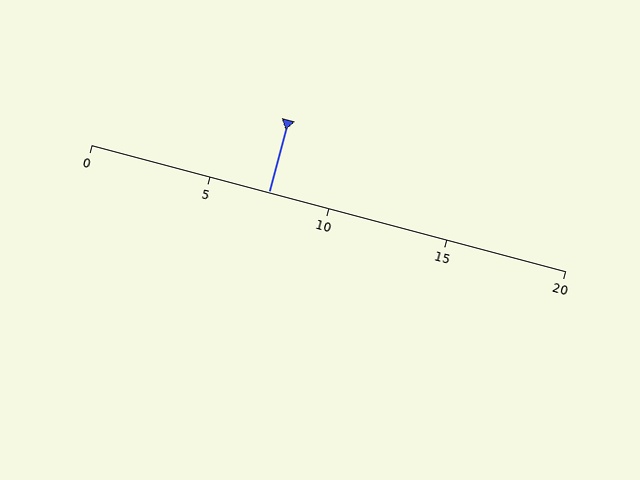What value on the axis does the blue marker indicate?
The marker indicates approximately 7.5.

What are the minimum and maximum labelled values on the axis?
The axis runs from 0 to 20.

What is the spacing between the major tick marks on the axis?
The major ticks are spaced 5 apart.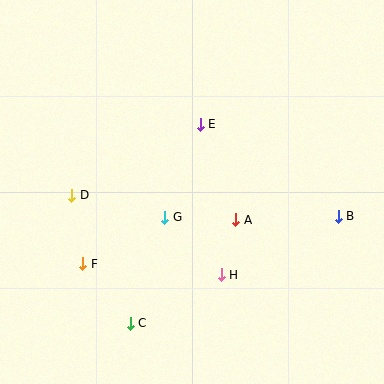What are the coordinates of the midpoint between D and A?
The midpoint between D and A is at (154, 208).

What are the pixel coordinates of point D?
Point D is at (72, 195).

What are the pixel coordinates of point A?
Point A is at (236, 220).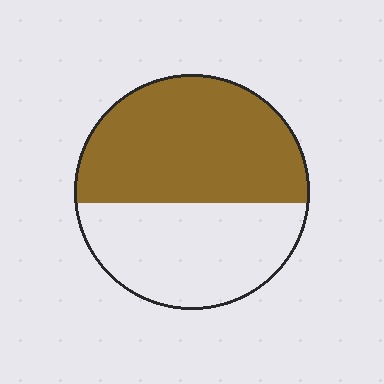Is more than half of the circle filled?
Yes.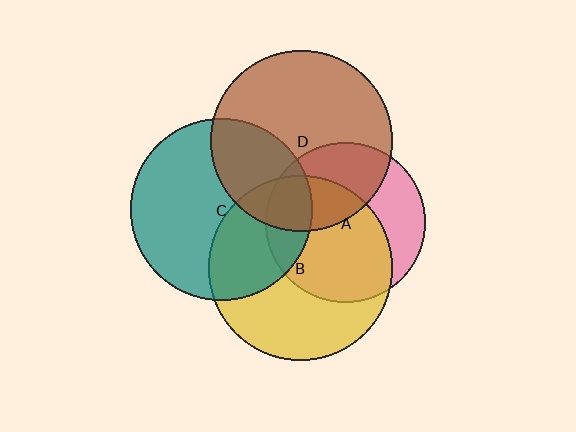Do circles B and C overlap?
Yes.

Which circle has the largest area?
Circle B (yellow).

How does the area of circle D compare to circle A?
Approximately 1.3 times.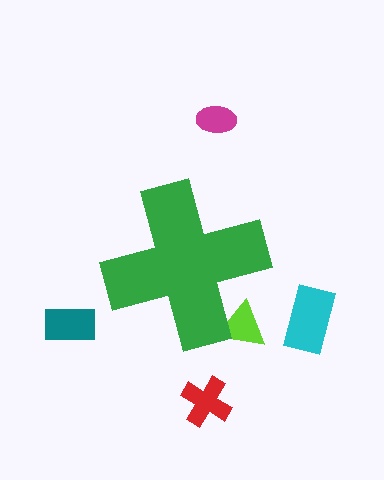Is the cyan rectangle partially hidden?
No, the cyan rectangle is fully visible.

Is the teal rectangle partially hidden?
No, the teal rectangle is fully visible.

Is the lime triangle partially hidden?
Yes, the lime triangle is partially hidden behind the green cross.